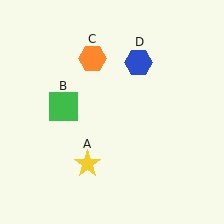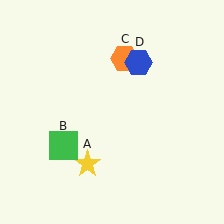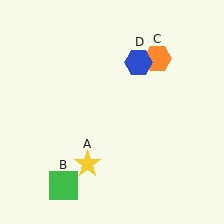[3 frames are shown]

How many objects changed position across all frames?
2 objects changed position: green square (object B), orange hexagon (object C).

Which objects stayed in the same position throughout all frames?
Yellow star (object A) and blue hexagon (object D) remained stationary.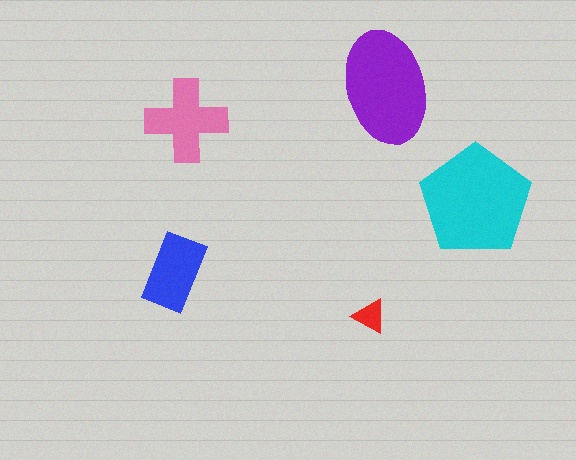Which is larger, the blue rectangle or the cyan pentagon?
The cyan pentagon.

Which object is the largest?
The cyan pentagon.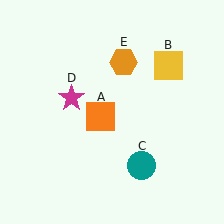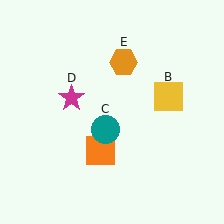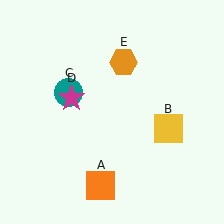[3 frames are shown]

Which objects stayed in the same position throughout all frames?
Magenta star (object D) and orange hexagon (object E) remained stationary.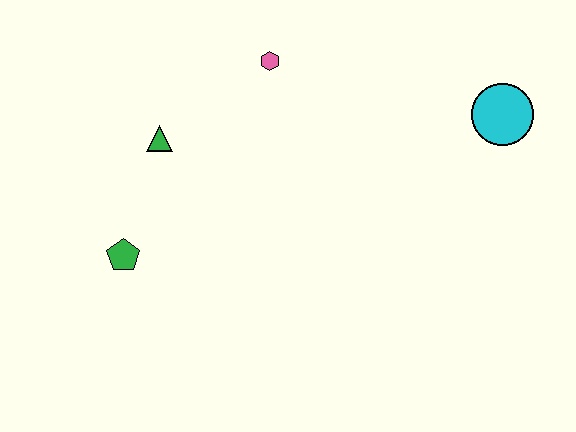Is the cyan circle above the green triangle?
Yes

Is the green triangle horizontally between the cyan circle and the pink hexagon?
No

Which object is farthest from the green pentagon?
The cyan circle is farthest from the green pentagon.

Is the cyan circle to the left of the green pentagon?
No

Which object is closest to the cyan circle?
The pink hexagon is closest to the cyan circle.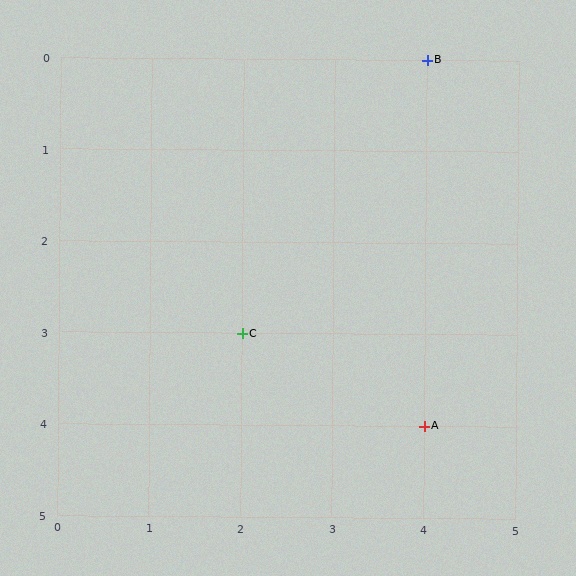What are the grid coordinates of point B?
Point B is at grid coordinates (4, 0).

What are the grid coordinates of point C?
Point C is at grid coordinates (2, 3).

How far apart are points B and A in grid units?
Points B and A are 4 rows apart.